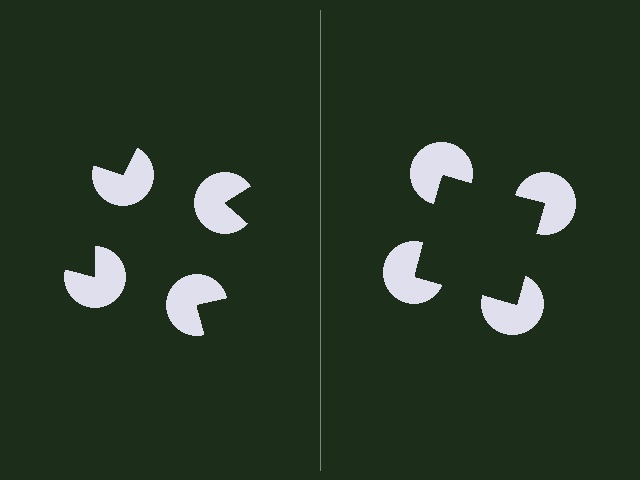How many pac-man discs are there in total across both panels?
8 — 4 on each side.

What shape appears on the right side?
An illusory square.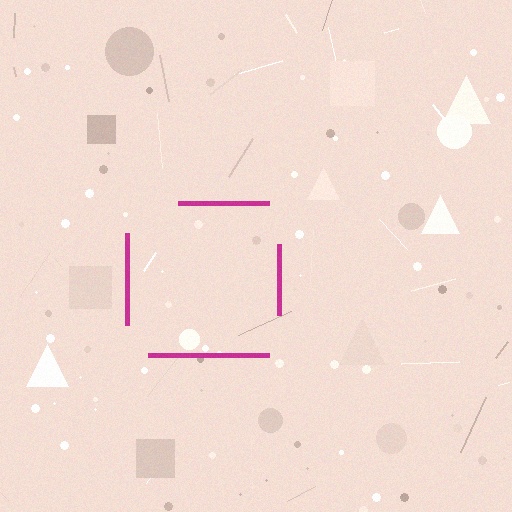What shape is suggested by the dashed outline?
The dashed outline suggests a square.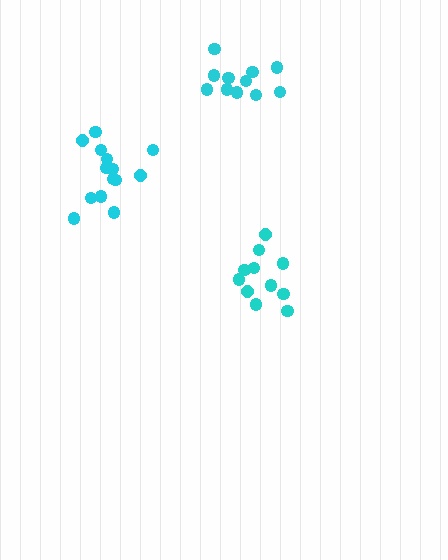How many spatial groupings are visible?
There are 3 spatial groupings.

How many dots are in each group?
Group 1: 14 dots, Group 2: 11 dots, Group 3: 11 dots (36 total).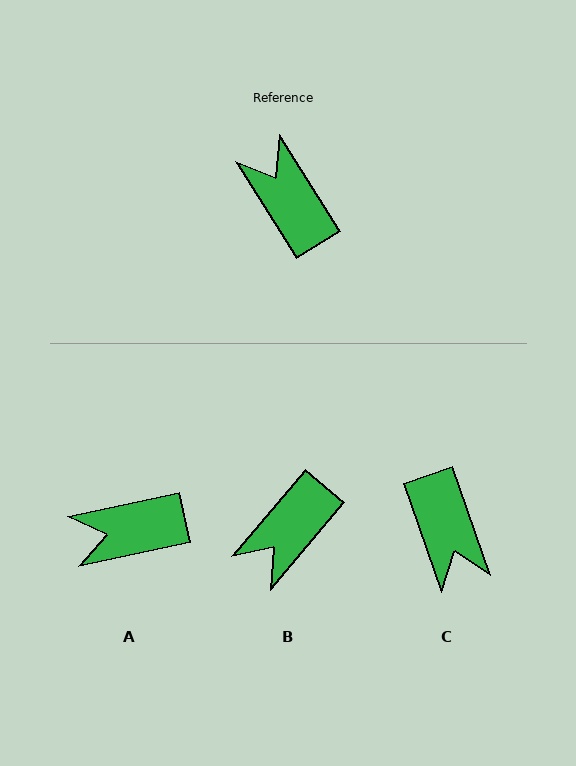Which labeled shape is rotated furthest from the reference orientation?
C, about 167 degrees away.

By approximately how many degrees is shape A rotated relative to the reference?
Approximately 70 degrees counter-clockwise.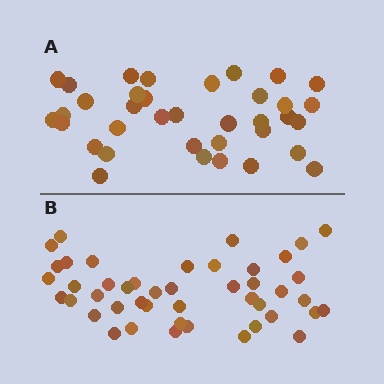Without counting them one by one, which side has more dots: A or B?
Region B (the bottom region) has more dots.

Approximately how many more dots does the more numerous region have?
Region B has roughly 8 or so more dots than region A.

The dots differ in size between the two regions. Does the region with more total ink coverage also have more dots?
No. Region A has more total ink coverage because its dots are larger, but region B actually contains more individual dots. Total area can be misleading — the number of items is what matters here.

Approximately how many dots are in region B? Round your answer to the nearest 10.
About 40 dots. (The exact count is 45, which rounds to 40.)